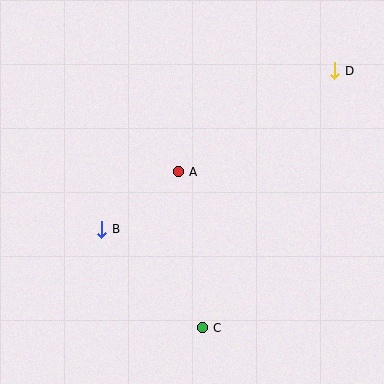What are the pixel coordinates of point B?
Point B is at (102, 229).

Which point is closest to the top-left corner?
Point A is closest to the top-left corner.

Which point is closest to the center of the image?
Point A at (179, 172) is closest to the center.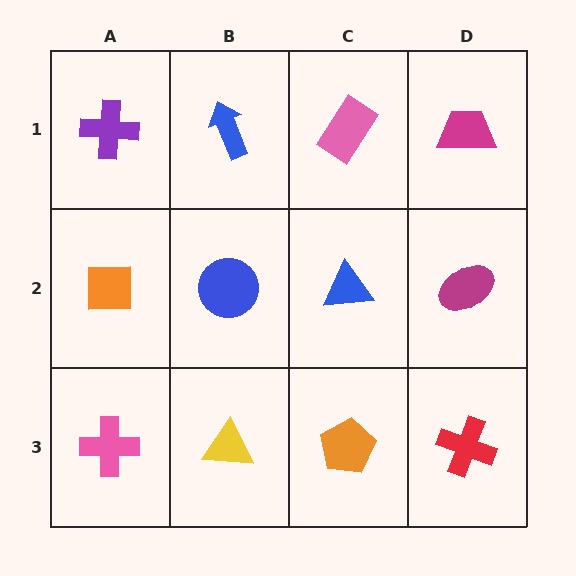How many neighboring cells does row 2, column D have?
3.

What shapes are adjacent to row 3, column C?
A blue triangle (row 2, column C), a yellow triangle (row 3, column B), a red cross (row 3, column D).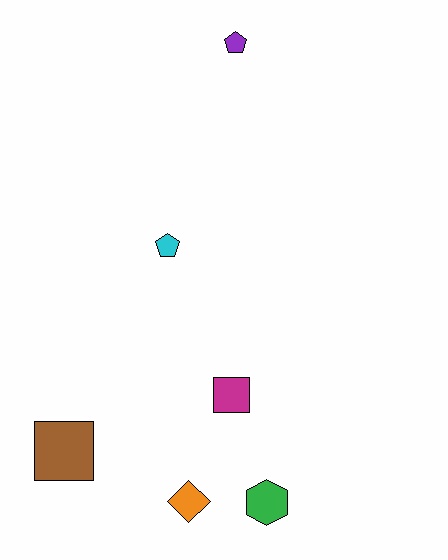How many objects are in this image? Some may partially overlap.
There are 6 objects.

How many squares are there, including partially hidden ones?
There are 2 squares.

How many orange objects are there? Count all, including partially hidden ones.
There is 1 orange object.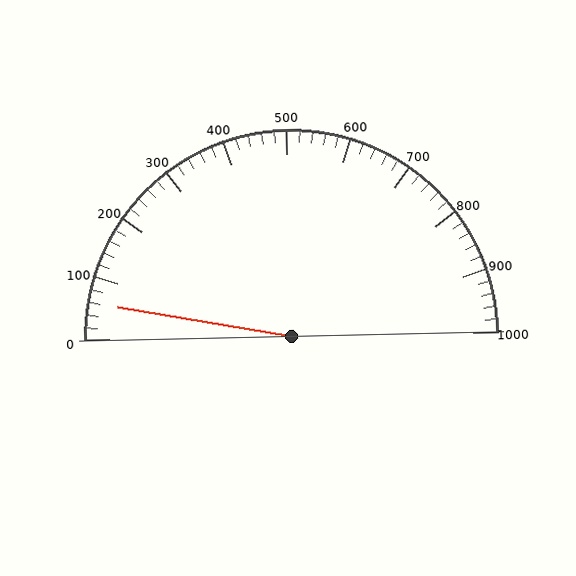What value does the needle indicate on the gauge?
The needle indicates approximately 60.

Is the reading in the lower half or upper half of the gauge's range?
The reading is in the lower half of the range (0 to 1000).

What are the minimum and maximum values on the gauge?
The gauge ranges from 0 to 1000.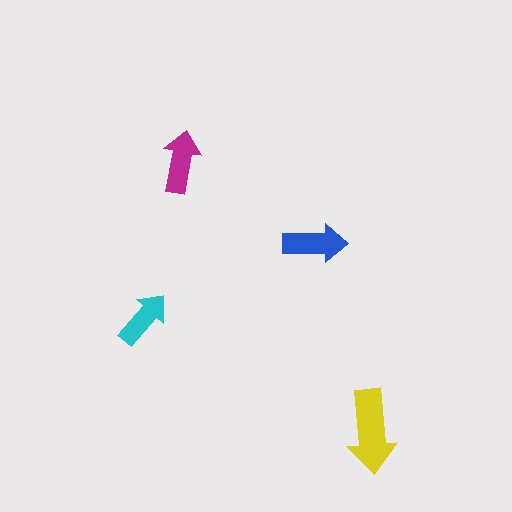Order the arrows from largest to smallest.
the yellow one, the blue one, the magenta one, the cyan one.